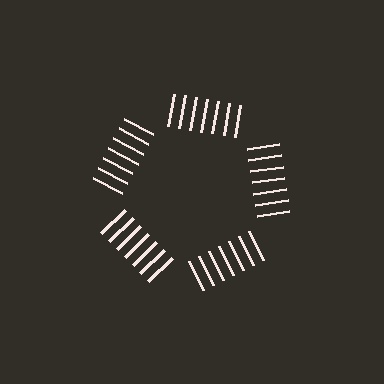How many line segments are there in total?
35 — 7 along each of the 5 edges.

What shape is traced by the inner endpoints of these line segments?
An illusory pentagon — the line segments terminate on its edges but no continuous stroke is drawn.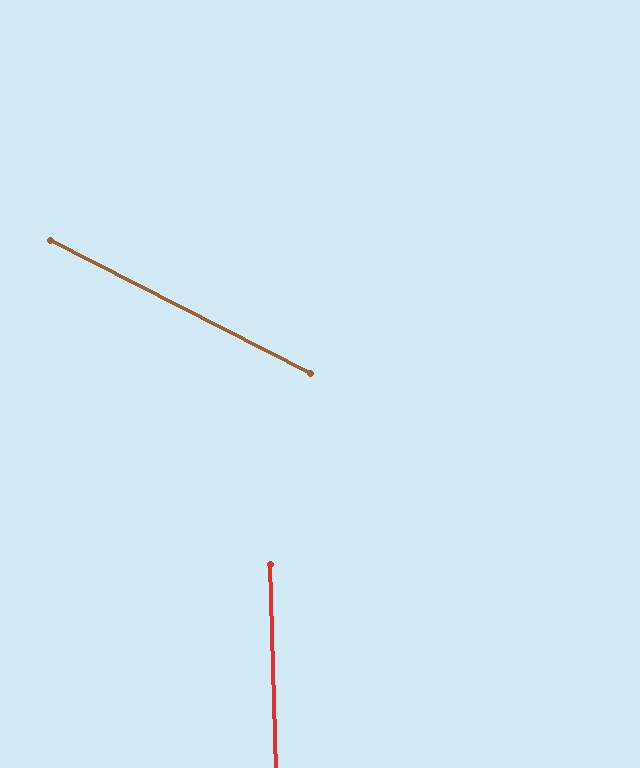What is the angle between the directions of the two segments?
Approximately 61 degrees.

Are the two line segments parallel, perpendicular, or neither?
Neither parallel nor perpendicular — they differ by about 61°.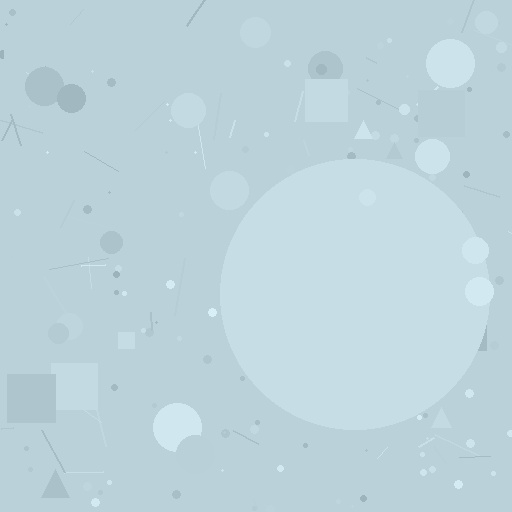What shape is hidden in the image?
A circle is hidden in the image.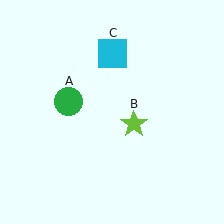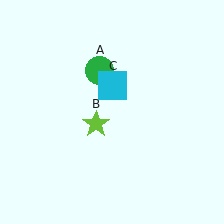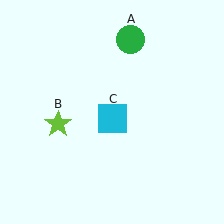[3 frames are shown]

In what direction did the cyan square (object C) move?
The cyan square (object C) moved down.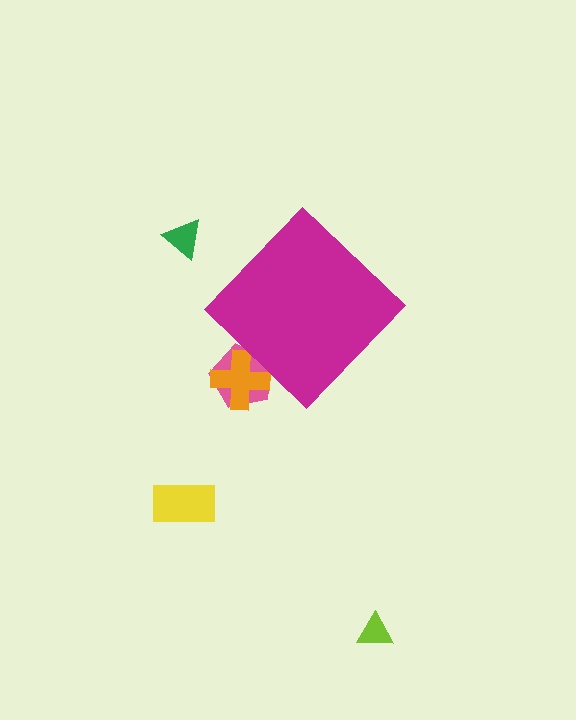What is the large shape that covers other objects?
A magenta diamond.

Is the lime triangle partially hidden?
No, the lime triangle is fully visible.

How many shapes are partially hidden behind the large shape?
2 shapes are partially hidden.